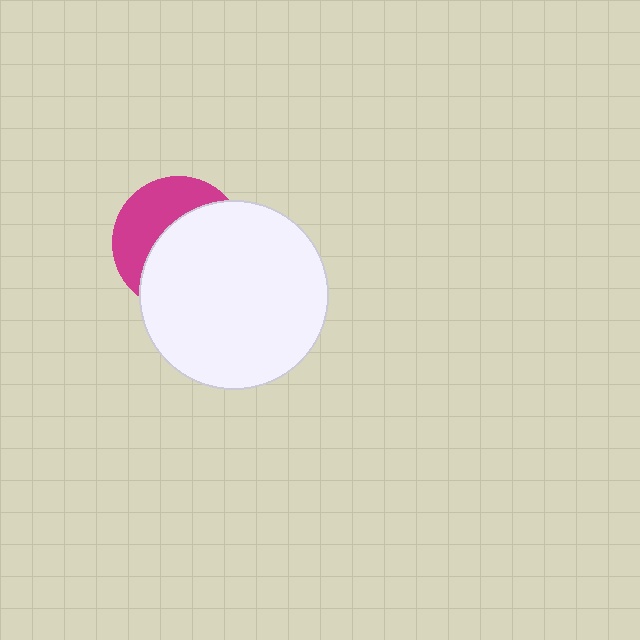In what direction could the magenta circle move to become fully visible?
The magenta circle could move toward the upper-left. That would shift it out from behind the white circle entirely.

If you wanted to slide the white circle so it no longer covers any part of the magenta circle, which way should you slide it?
Slide it toward the lower-right — that is the most direct way to separate the two shapes.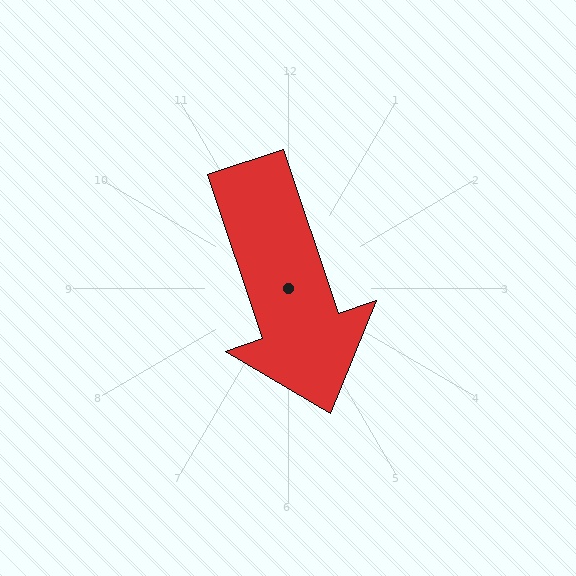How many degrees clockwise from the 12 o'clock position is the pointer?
Approximately 161 degrees.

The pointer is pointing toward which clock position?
Roughly 5 o'clock.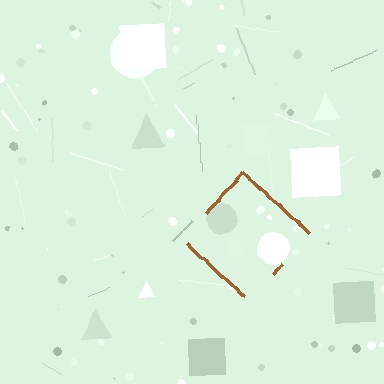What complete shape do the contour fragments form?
The contour fragments form a diamond.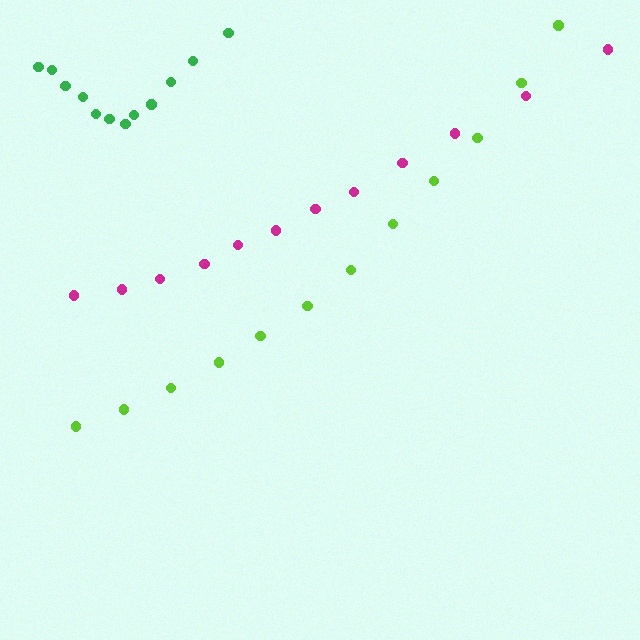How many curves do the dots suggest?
There are 3 distinct paths.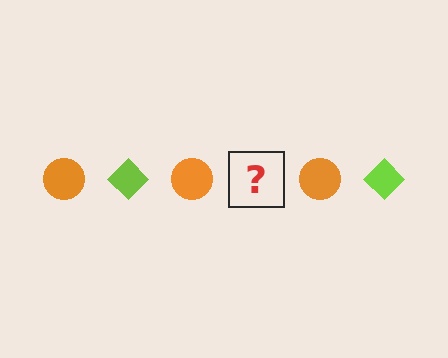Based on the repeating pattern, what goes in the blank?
The blank should be a lime diamond.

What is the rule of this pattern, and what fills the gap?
The rule is that the pattern alternates between orange circle and lime diamond. The gap should be filled with a lime diamond.